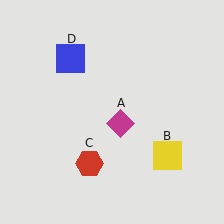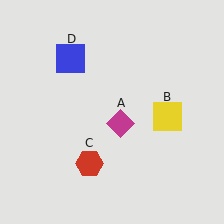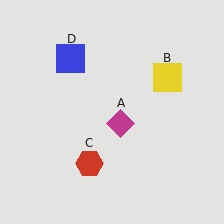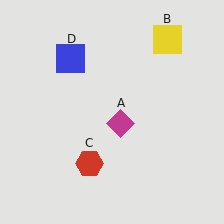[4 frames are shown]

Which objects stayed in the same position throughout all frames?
Magenta diamond (object A) and red hexagon (object C) and blue square (object D) remained stationary.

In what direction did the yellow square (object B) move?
The yellow square (object B) moved up.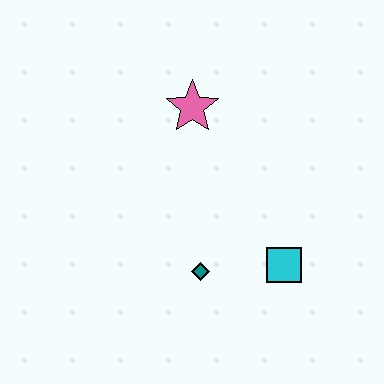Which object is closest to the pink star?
The teal diamond is closest to the pink star.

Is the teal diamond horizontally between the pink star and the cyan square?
Yes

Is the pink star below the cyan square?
No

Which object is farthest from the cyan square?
The pink star is farthest from the cyan square.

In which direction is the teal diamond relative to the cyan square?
The teal diamond is to the left of the cyan square.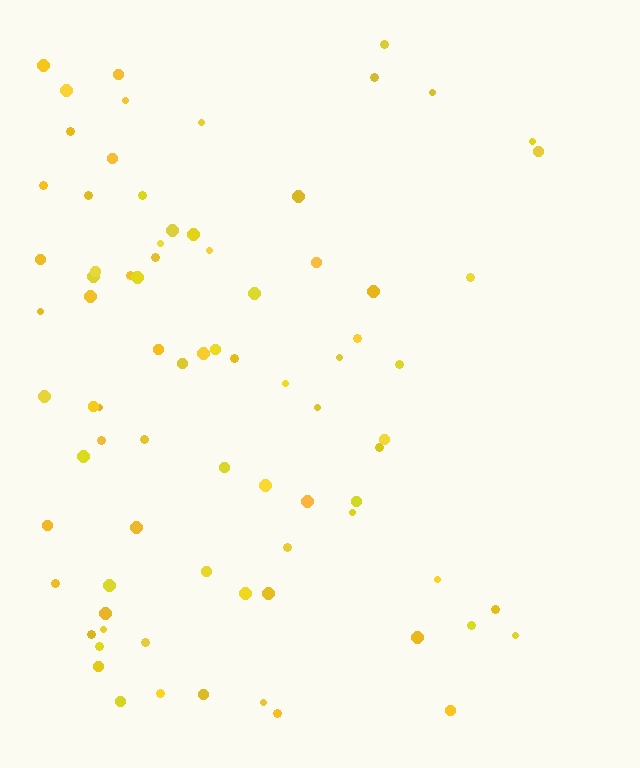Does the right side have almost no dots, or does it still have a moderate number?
Still a moderate number, just noticeably fewer than the left.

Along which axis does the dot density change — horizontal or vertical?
Horizontal.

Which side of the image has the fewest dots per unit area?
The right.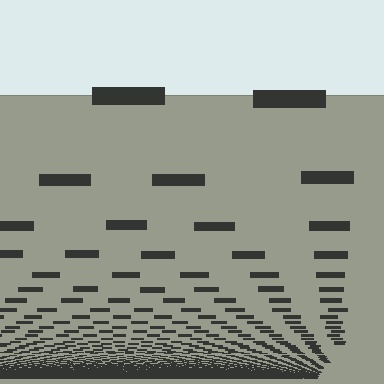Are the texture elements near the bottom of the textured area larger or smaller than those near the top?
Smaller. The gradient is inverted — elements near the bottom are smaller and denser.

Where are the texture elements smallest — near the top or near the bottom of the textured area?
Near the bottom.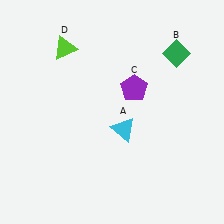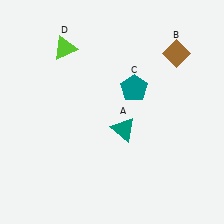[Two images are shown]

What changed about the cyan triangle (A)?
In Image 1, A is cyan. In Image 2, it changed to teal.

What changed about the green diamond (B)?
In Image 1, B is green. In Image 2, it changed to brown.